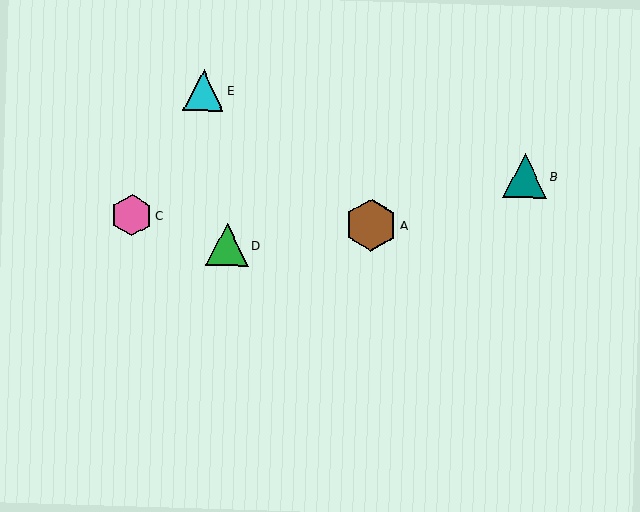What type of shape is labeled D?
Shape D is a green triangle.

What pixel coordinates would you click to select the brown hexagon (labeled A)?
Click at (371, 225) to select the brown hexagon A.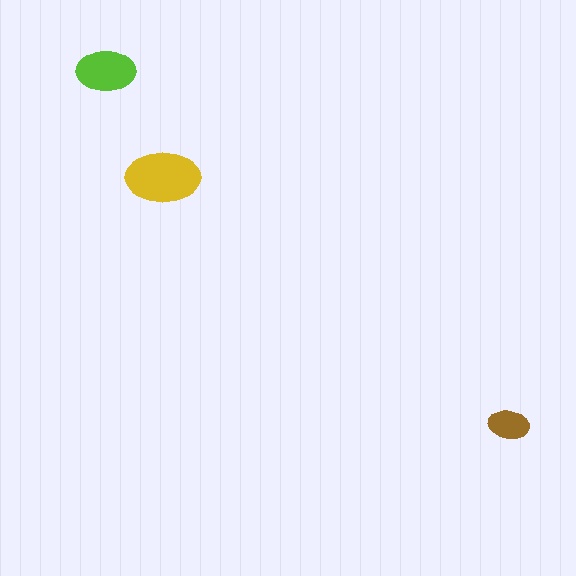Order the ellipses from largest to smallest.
the yellow one, the lime one, the brown one.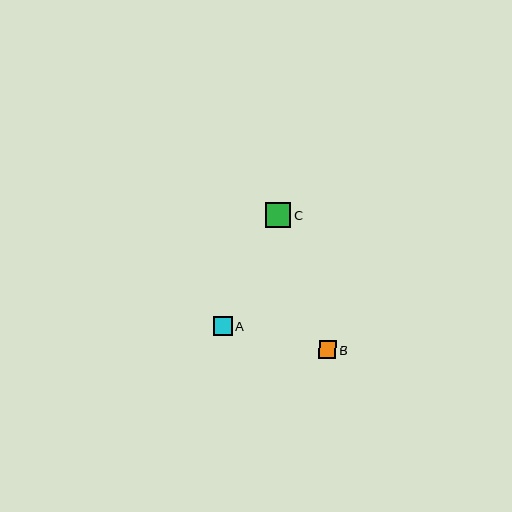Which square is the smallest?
Square B is the smallest with a size of approximately 18 pixels.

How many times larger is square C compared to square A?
Square C is approximately 1.3 times the size of square A.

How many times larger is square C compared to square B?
Square C is approximately 1.4 times the size of square B.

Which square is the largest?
Square C is the largest with a size of approximately 25 pixels.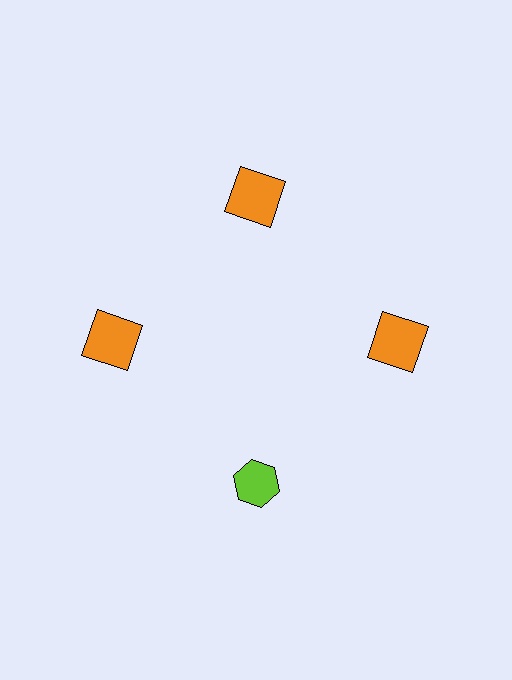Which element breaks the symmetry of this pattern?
The lime hexagon at roughly the 6 o'clock position breaks the symmetry. All other shapes are orange squares.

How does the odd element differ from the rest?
It differs in both color (lime instead of orange) and shape (hexagon instead of square).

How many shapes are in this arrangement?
There are 4 shapes arranged in a ring pattern.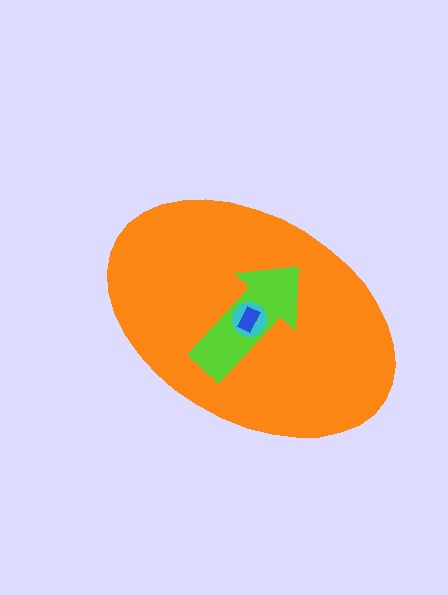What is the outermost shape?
The orange ellipse.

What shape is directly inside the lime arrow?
The cyan circle.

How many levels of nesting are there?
4.